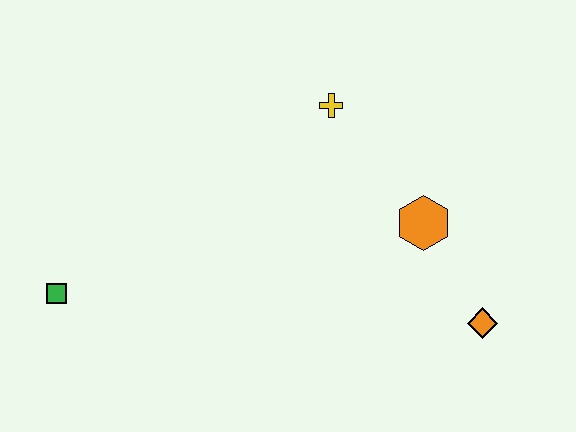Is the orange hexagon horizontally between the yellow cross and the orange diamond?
Yes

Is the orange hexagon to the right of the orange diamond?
No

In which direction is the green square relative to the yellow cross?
The green square is to the left of the yellow cross.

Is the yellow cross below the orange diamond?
No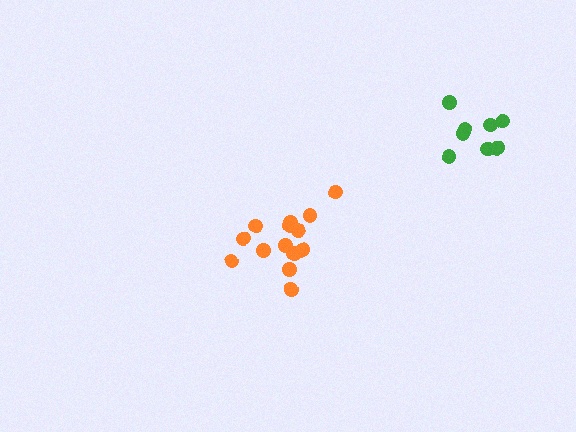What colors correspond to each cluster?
The clusters are colored: green, orange.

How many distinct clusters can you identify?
There are 2 distinct clusters.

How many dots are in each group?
Group 1: 9 dots, Group 2: 14 dots (23 total).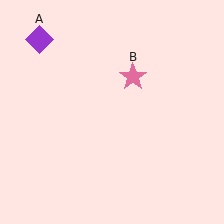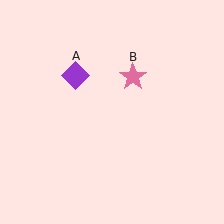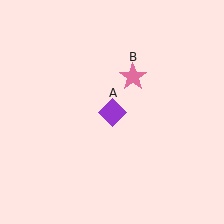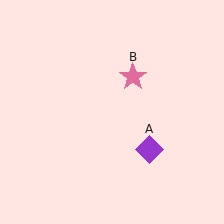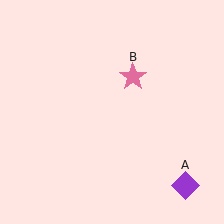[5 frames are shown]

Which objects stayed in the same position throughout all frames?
Pink star (object B) remained stationary.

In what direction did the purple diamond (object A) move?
The purple diamond (object A) moved down and to the right.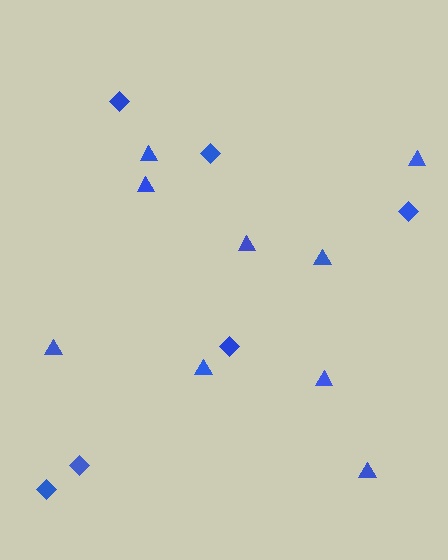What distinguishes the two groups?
There are 2 groups: one group of diamonds (6) and one group of triangles (9).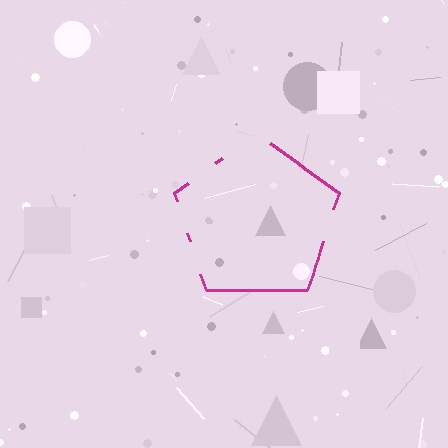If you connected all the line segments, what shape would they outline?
They would outline a pentagon.